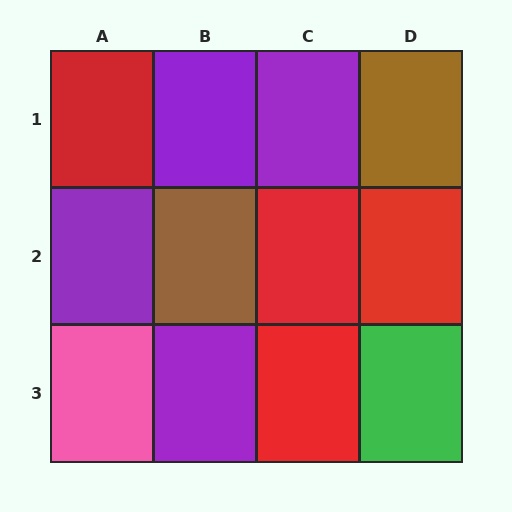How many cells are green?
1 cell is green.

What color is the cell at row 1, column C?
Purple.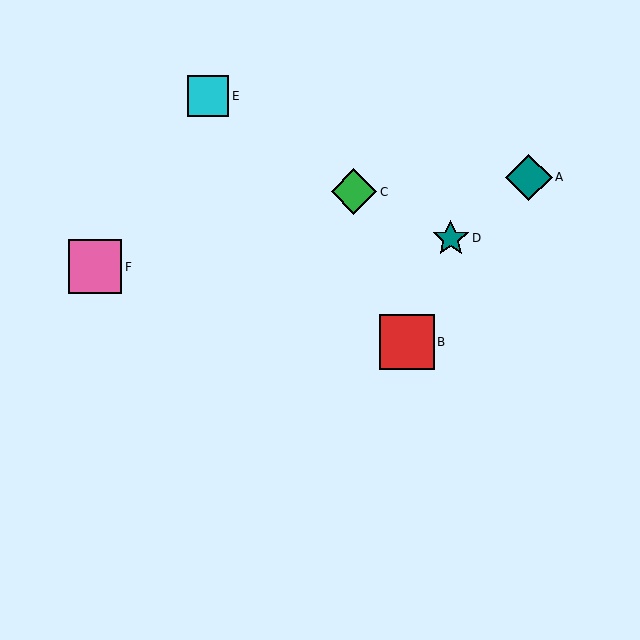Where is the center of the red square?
The center of the red square is at (407, 342).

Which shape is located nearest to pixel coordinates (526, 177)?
The teal diamond (labeled A) at (529, 177) is nearest to that location.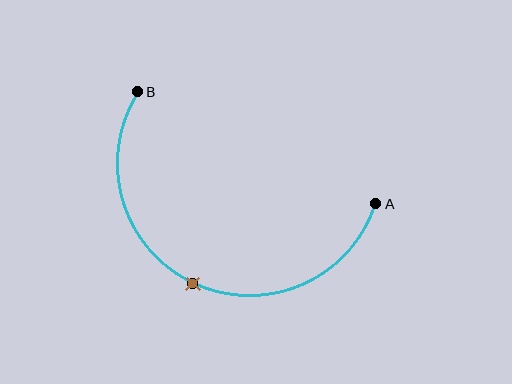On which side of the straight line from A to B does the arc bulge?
The arc bulges below the straight line connecting A and B.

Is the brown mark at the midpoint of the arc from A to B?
Yes. The brown mark lies on the arc at equal arc-length from both A and B — it is the arc midpoint.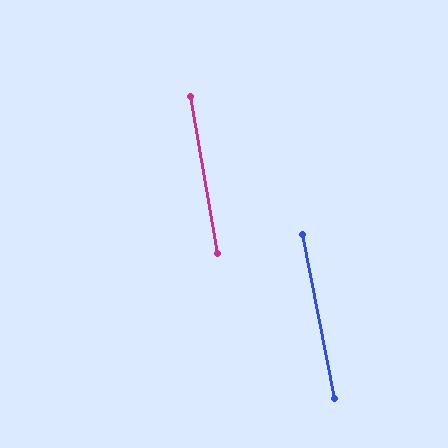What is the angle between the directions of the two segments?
Approximately 1 degree.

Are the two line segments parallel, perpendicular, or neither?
Parallel — their directions differ by only 1.3°.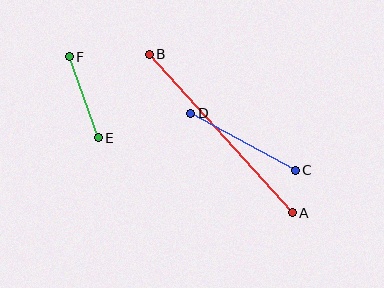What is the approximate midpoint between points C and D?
The midpoint is at approximately (243, 142) pixels.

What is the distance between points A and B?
The distance is approximately 213 pixels.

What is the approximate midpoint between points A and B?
The midpoint is at approximately (221, 134) pixels.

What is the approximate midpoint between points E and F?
The midpoint is at approximately (84, 97) pixels.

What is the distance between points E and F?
The distance is approximately 86 pixels.